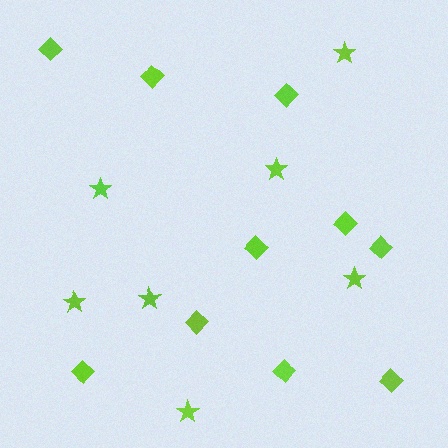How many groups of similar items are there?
There are 2 groups: one group of stars (7) and one group of diamonds (10).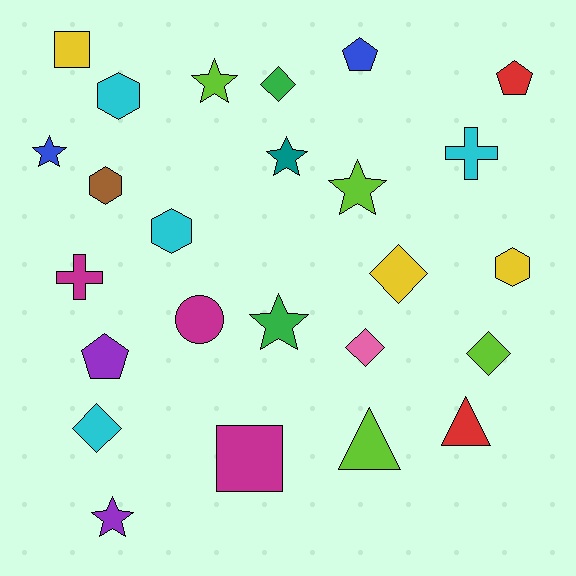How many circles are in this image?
There is 1 circle.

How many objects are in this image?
There are 25 objects.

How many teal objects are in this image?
There is 1 teal object.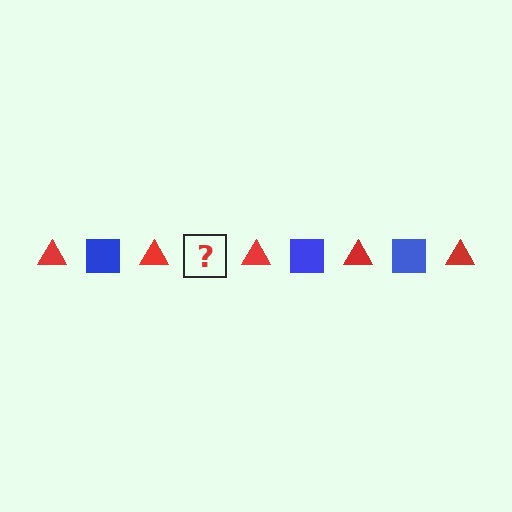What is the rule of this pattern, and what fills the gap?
The rule is that the pattern alternates between red triangle and blue square. The gap should be filled with a blue square.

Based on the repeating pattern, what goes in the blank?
The blank should be a blue square.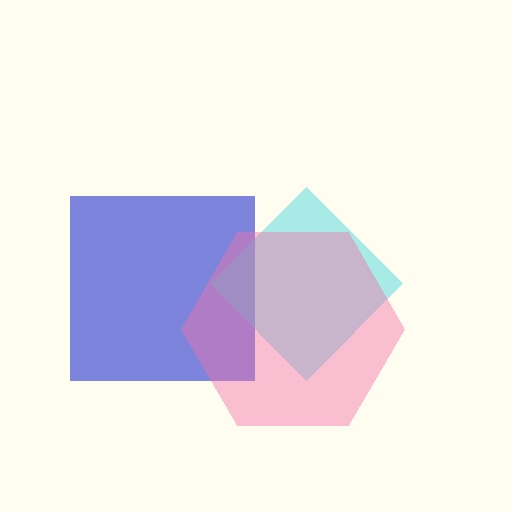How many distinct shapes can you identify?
There are 3 distinct shapes: a blue square, a cyan diamond, a pink hexagon.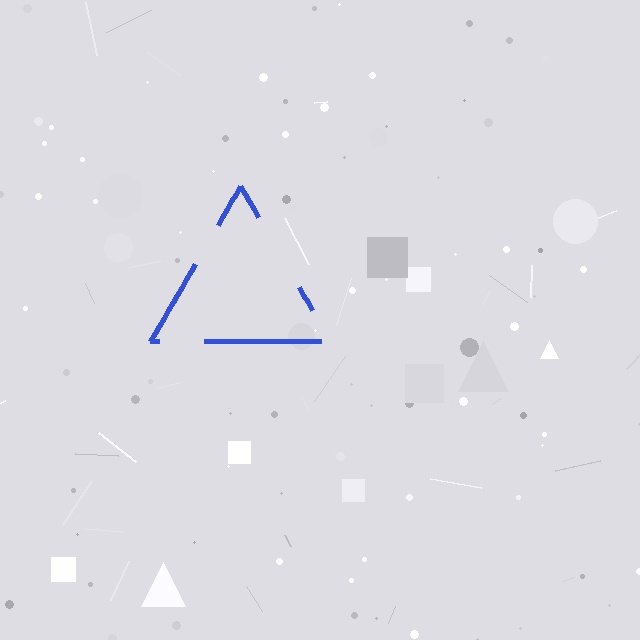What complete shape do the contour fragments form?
The contour fragments form a triangle.